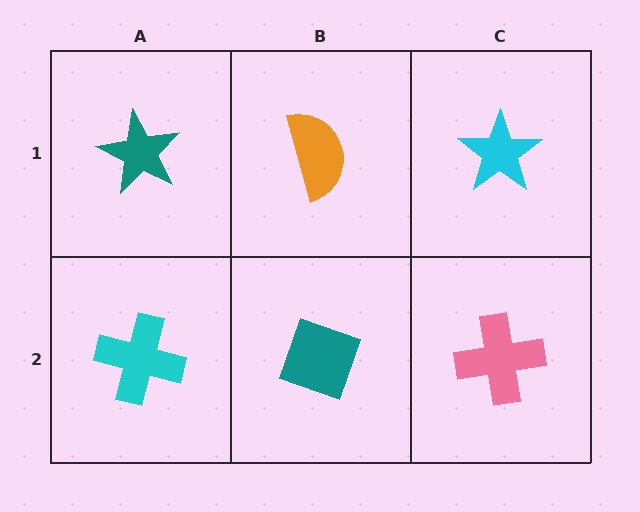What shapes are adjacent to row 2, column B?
An orange semicircle (row 1, column B), a cyan cross (row 2, column A), a pink cross (row 2, column C).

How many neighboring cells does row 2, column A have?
2.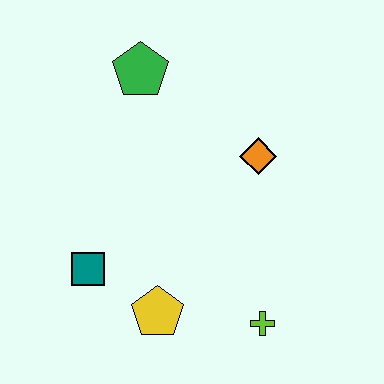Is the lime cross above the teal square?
No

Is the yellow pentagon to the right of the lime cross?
No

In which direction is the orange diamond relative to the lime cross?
The orange diamond is above the lime cross.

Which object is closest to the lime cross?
The yellow pentagon is closest to the lime cross.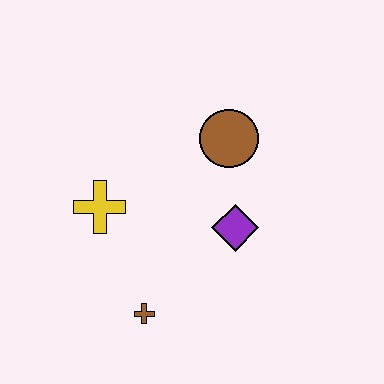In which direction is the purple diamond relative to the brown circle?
The purple diamond is below the brown circle.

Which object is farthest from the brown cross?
The brown circle is farthest from the brown cross.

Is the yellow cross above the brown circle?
No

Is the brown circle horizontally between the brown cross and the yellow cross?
No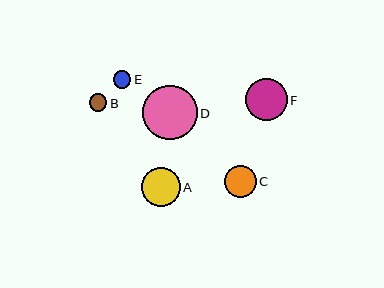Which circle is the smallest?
Circle B is the smallest with a size of approximately 17 pixels.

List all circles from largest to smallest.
From largest to smallest: D, F, A, C, E, B.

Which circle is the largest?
Circle D is the largest with a size of approximately 55 pixels.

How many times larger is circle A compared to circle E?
Circle A is approximately 2.2 times the size of circle E.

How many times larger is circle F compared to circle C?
Circle F is approximately 1.3 times the size of circle C.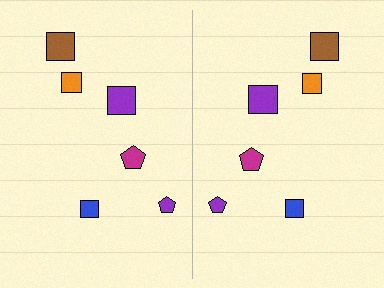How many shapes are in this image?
There are 12 shapes in this image.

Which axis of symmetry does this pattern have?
The pattern has a vertical axis of symmetry running through the center of the image.